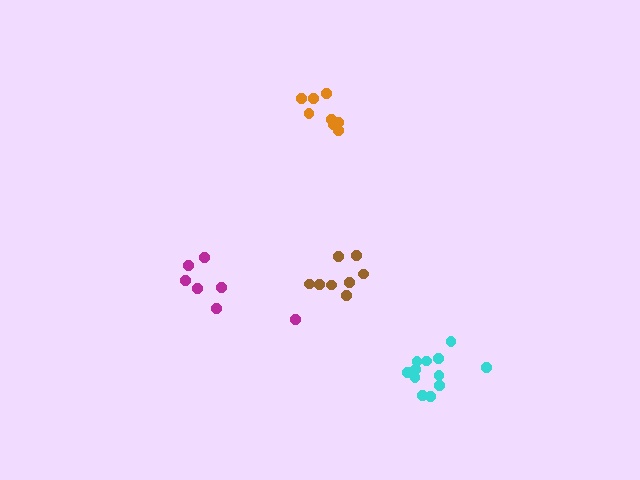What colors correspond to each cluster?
The clusters are colored: cyan, orange, magenta, brown.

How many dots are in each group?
Group 1: 12 dots, Group 2: 8 dots, Group 3: 7 dots, Group 4: 8 dots (35 total).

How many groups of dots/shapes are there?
There are 4 groups.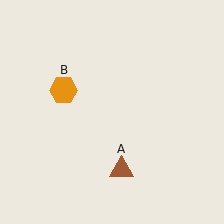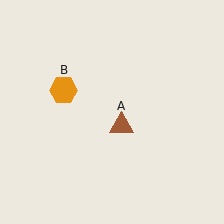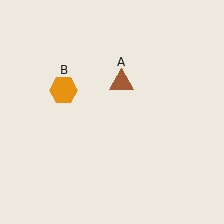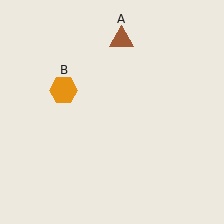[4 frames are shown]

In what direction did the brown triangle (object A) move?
The brown triangle (object A) moved up.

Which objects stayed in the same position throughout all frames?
Orange hexagon (object B) remained stationary.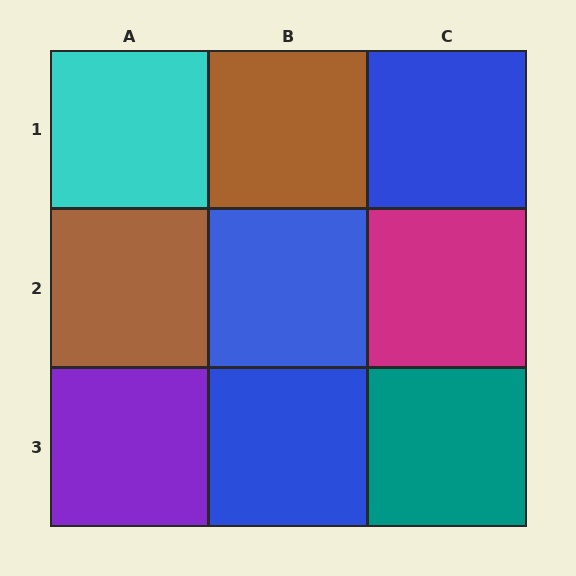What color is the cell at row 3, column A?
Purple.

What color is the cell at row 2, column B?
Blue.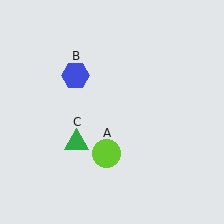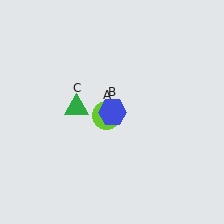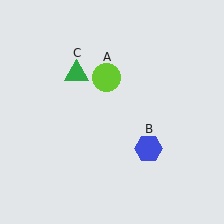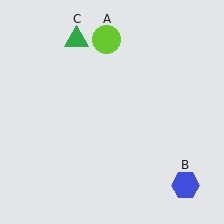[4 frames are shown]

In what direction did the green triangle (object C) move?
The green triangle (object C) moved up.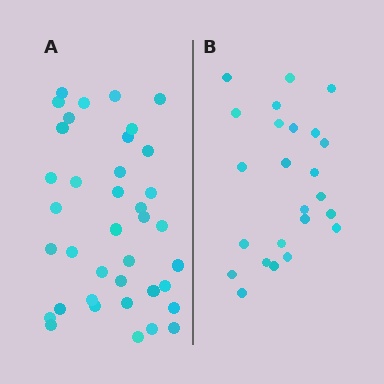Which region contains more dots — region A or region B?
Region A (the left region) has more dots.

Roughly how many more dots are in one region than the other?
Region A has approximately 15 more dots than region B.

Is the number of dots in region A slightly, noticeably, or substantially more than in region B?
Region A has substantially more. The ratio is roughly 1.6 to 1.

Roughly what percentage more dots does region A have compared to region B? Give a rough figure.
About 60% more.